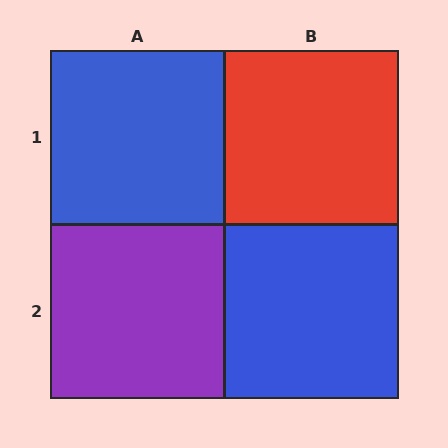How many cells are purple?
1 cell is purple.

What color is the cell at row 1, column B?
Red.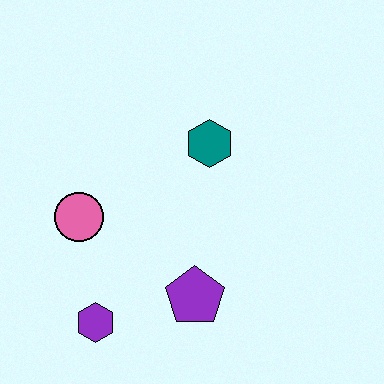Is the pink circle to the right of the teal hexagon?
No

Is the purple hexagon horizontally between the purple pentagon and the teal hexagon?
No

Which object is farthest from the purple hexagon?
The teal hexagon is farthest from the purple hexagon.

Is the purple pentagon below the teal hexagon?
Yes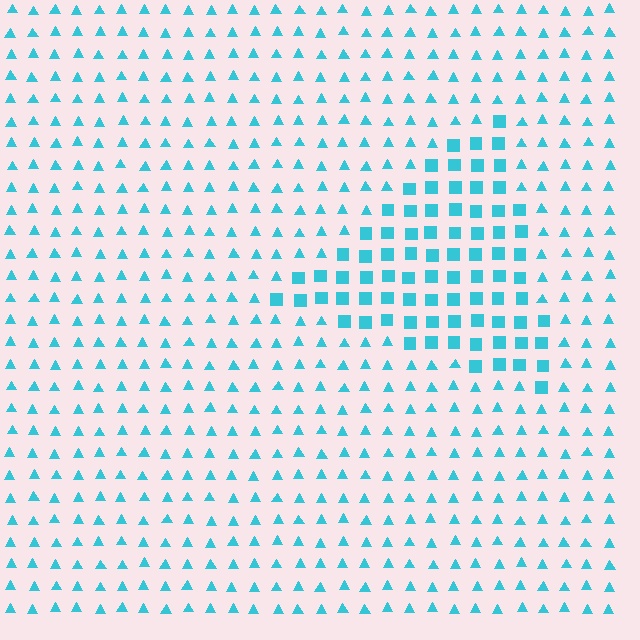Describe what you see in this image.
The image is filled with small cyan elements arranged in a uniform grid. A triangle-shaped region contains squares, while the surrounding area contains triangles. The boundary is defined purely by the change in element shape.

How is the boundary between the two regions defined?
The boundary is defined by a change in element shape: squares inside vs. triangles outside. All elements share the same color and spacing.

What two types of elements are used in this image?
The image uses squares inside the triangle region and triangles outside it.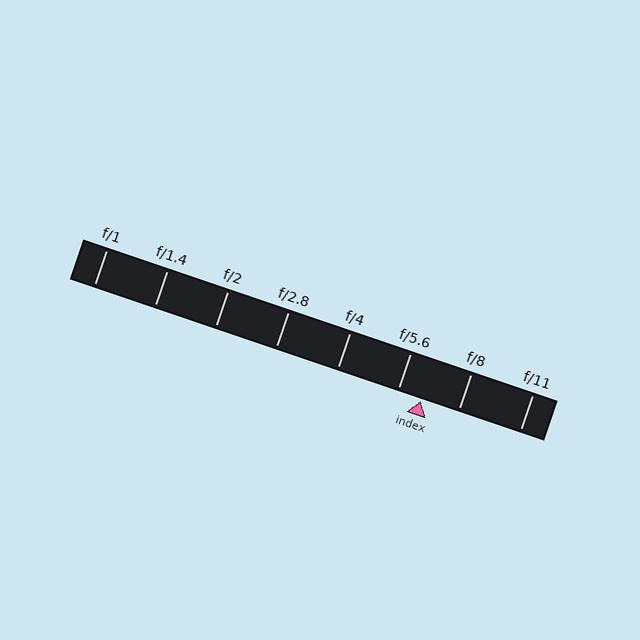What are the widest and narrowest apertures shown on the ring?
The widest aperture shown is f/1 and the narrowest is f/11.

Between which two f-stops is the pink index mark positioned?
The index mark is between f/5.6 and f/8.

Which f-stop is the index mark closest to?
The index mark is closest to f/5.6.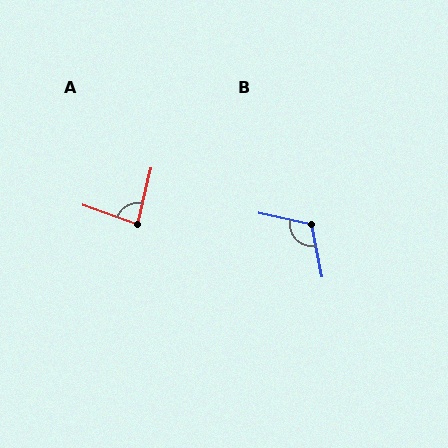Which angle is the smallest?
A, at approximately 84 degrees.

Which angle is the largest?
B, at approximately 114 degrees.